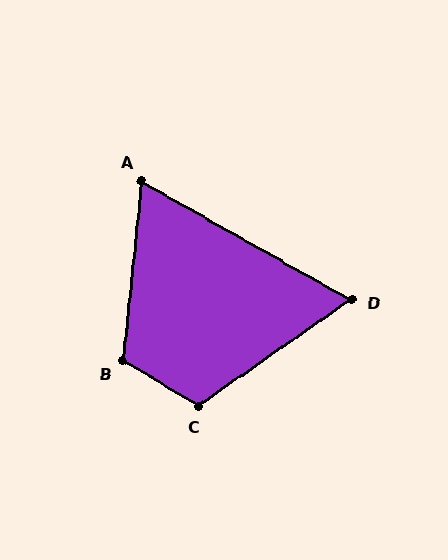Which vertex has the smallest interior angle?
D, at approximately 65 degrees.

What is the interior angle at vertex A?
Approximately 66 degrees (acute).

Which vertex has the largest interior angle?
B, at approximately 115 degrees.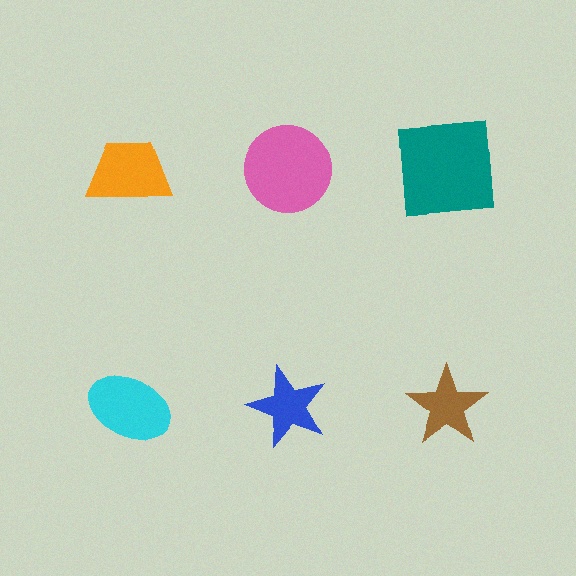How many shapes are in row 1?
3 shapes.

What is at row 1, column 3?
A teal square.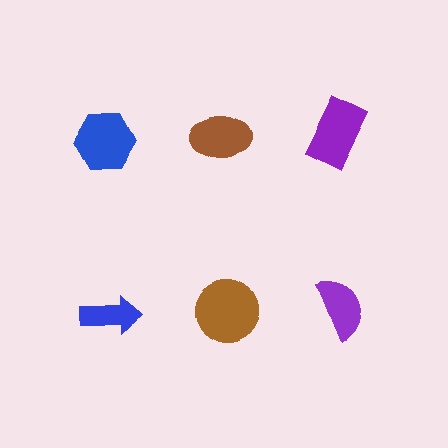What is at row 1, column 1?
A blue hexagon.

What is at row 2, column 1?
A blue arrow.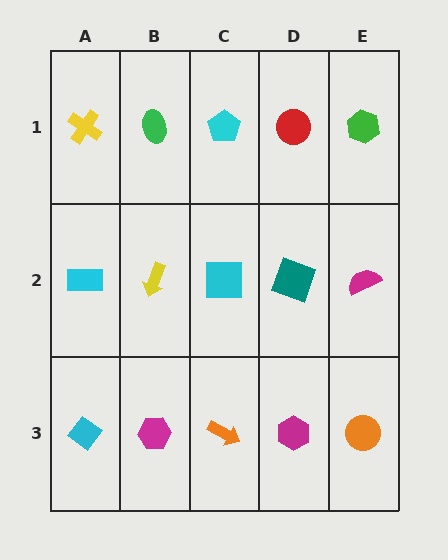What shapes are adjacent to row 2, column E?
A green hexagon (row 1, column E), an orange circle (row 3, column E), a teal square (row 2, column D).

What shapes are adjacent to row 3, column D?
A teal square (row 2, column D), an orange arrow (row 3, column C), an orange circle (row 3, column E).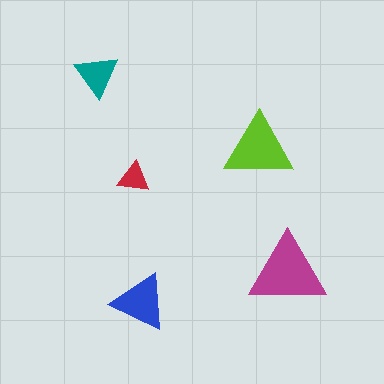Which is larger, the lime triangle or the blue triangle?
The lime one.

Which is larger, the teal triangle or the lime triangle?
The lime one.